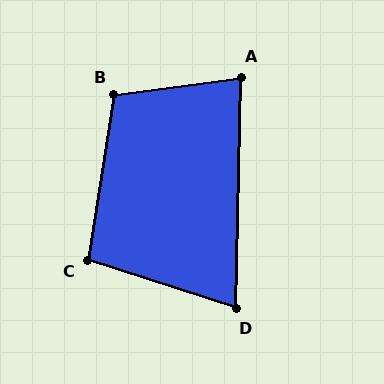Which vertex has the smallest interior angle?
D, at approximately 73 degrees.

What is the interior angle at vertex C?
Approximately 99 degrees (obtuse).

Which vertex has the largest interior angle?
B, at approximately 107 degrees.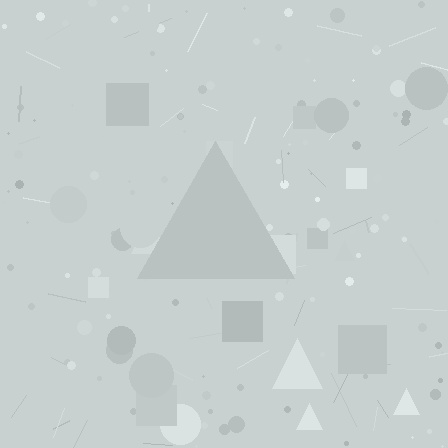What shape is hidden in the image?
A triangle is hidden in the image.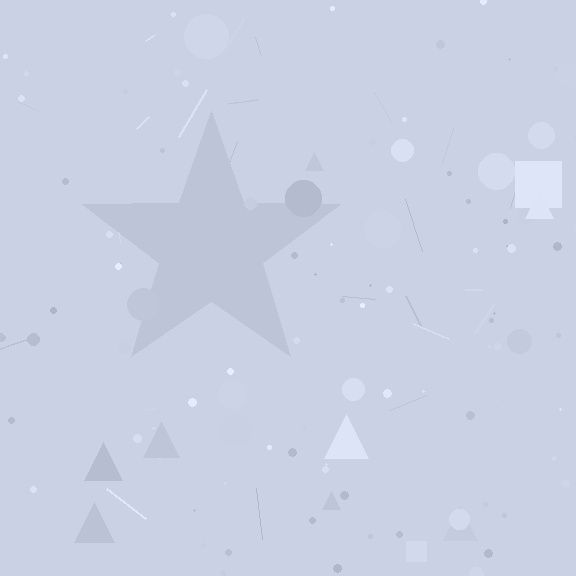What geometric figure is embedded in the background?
A star is embedded in the background.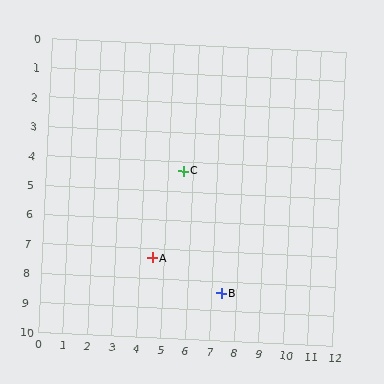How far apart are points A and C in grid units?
Points A and C are about 3.2 grid units apart.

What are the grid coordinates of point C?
Point C is at approximately (5.6, 4.3).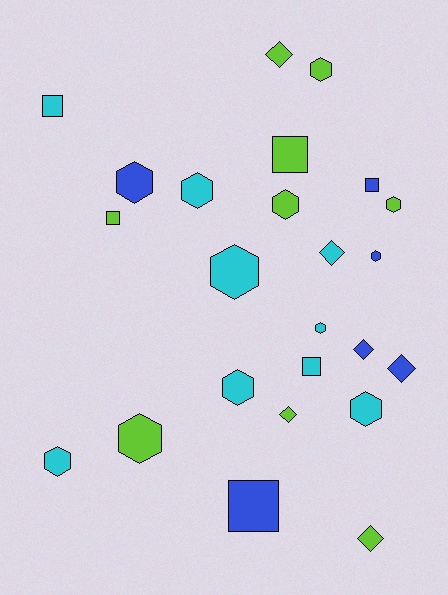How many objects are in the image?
There are 24 objects.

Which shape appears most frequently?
Hexagon, with 12 objects.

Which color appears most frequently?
Lime, with 9 objects.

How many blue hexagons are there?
There are 2 blue hexagons.